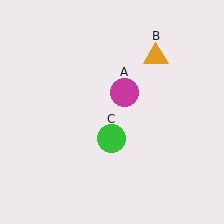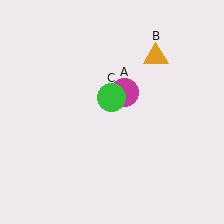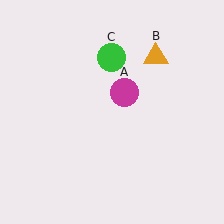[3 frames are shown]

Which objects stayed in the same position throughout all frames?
Magenta circle (object A) and orange triangle (object B) remained stationary.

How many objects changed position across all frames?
1 object changed position: green circle (object C).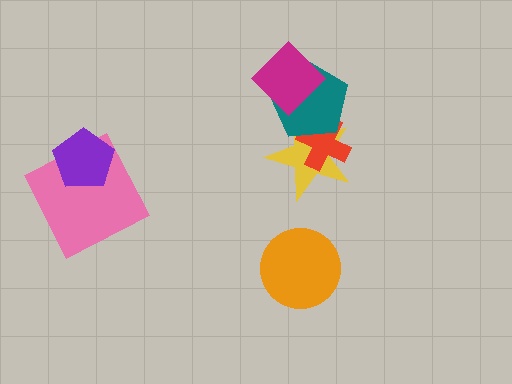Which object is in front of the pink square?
The purple pentagon is in front of the pink square.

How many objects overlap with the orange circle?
0 objects overlap with the orange circle.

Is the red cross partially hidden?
Yes, it is partially covered by another shape.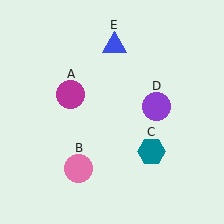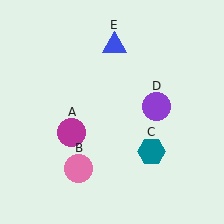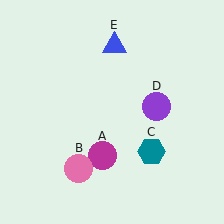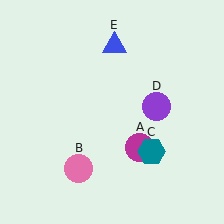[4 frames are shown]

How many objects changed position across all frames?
1 object changed position: magenta circle (object A).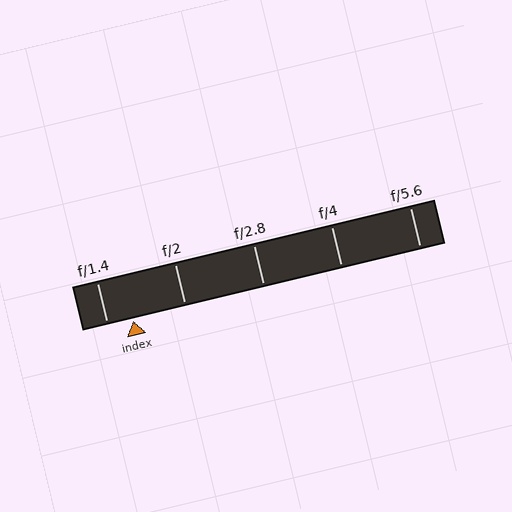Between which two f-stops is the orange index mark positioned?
The index mark is between f/1.4 and f/2.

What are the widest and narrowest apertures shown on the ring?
The widest aperture shown is f/1.4 and the narrowest is f/5.6.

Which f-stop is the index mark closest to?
The index mark is closest to f/1.4.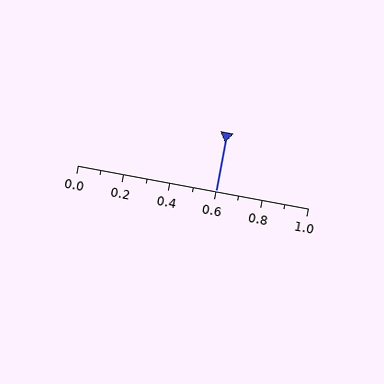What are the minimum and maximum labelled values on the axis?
The axis runs from 0.0 to 1.0.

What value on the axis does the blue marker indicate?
The marker indicates approximately 0.6.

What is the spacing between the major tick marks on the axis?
The major ticks are spaced 0.2 apart.